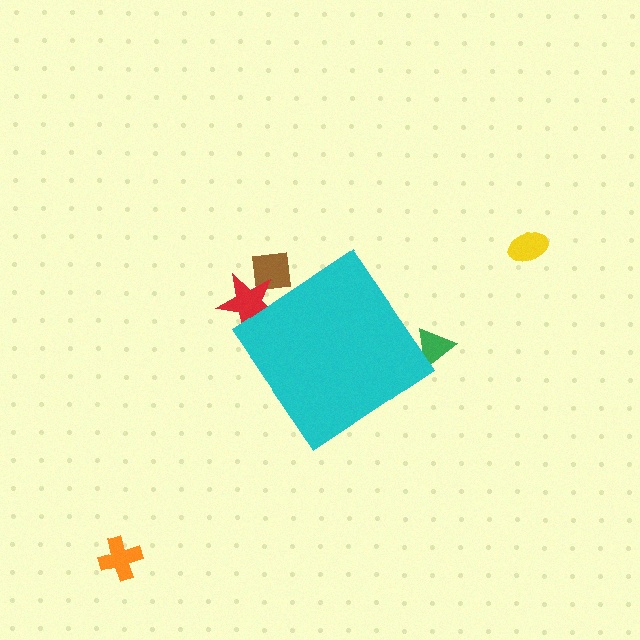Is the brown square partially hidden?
Yes, the brown square is partially hidden behind the cyan diamond.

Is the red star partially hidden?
Yes, the red star is partially hidden behind the cyan diamond.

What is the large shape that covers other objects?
A cyan diamond.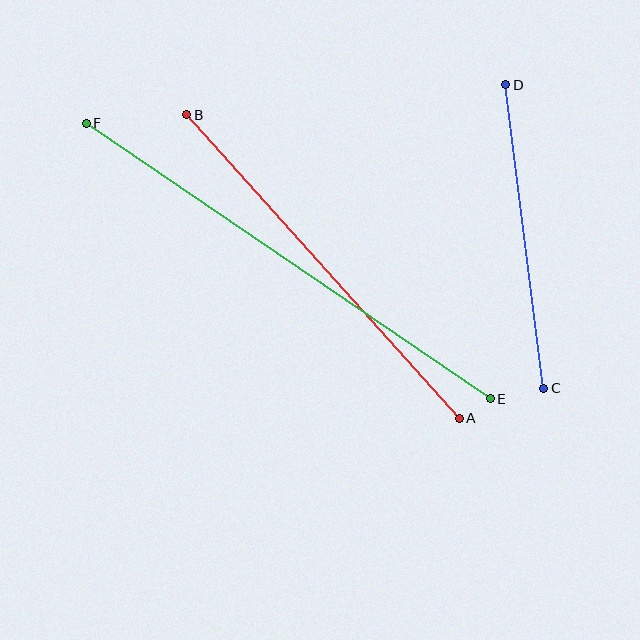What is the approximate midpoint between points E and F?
The midpoint is at approximately (288, 261) pixels.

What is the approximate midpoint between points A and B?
The midpoint is at approximately (323, 267) pixels.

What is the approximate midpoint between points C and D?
The midpoint is at approximately (525, 236) pixels.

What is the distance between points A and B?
The distance is approximately 408 pixels.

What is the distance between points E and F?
The distance is approximately 489 pixels.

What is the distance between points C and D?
The distance is approximately 306 pixels.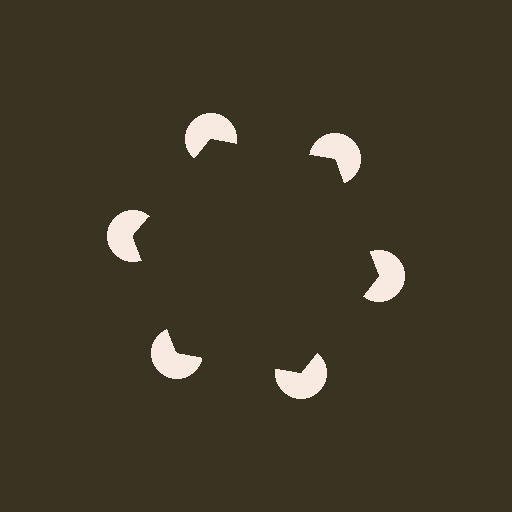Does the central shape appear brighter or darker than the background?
It typically appears slightly darker than the background, even though no actual brightness change is drawn.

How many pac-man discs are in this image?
There are 6 — one at each vertex of the illusory hexagon.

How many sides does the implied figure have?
6 sides.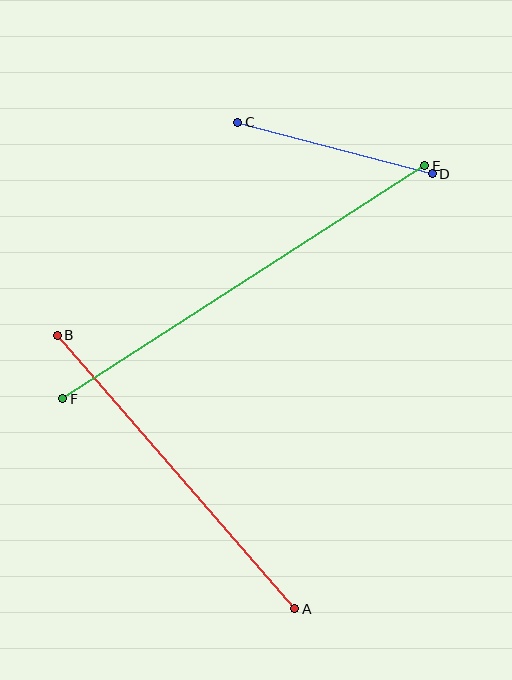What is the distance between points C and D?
The distance is approximately 201 pixels.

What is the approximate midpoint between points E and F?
The midpoint is at approximately (244, 282) pixels.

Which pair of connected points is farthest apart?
Points E and F are farthest apart.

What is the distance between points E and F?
The distance is approximately 430 pixels.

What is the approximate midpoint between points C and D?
The midpoint is at approximately (335, 148) pixels.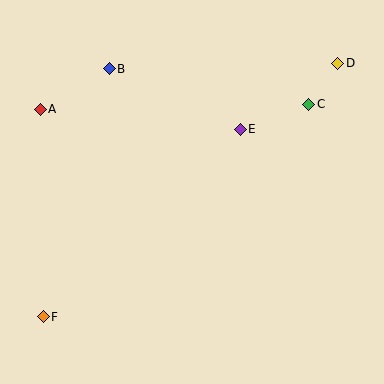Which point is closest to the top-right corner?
Point D is closest to the top-right corner.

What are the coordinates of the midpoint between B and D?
The midpoint between B and D is at (223, 66).